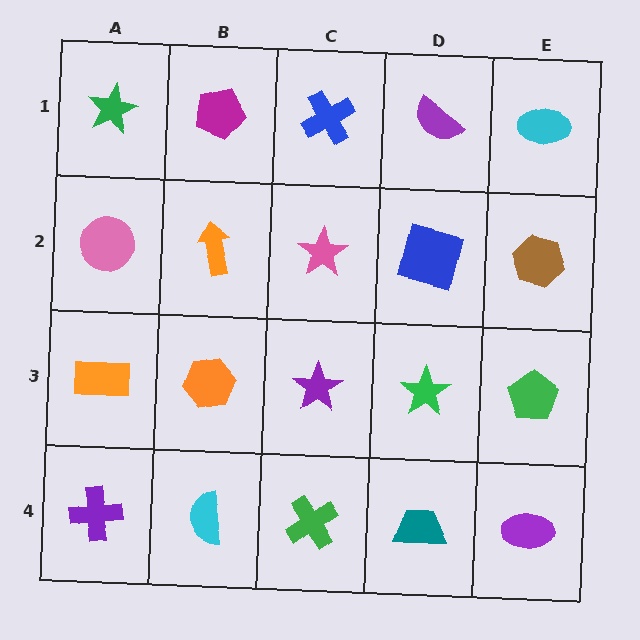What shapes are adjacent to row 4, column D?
A green star (row 3, column D), a green cross (row 4, column C), a purple ellipse (row 4, column E).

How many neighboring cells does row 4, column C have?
3.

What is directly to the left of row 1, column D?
A blue cross.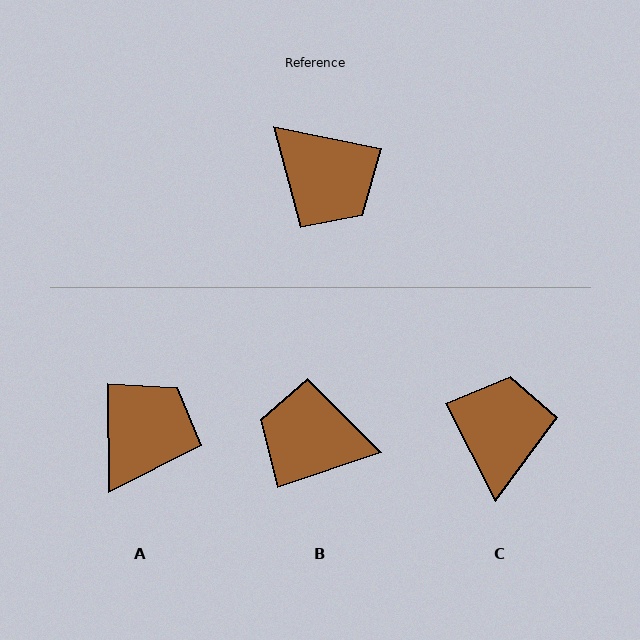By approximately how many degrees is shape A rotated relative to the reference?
Approximately 102 degrees counter-clockwise.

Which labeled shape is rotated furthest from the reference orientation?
B, about 150 degrees away.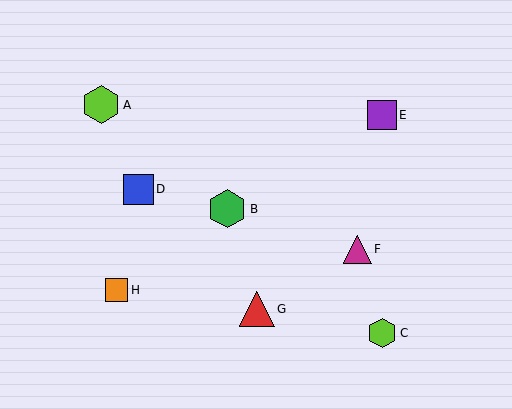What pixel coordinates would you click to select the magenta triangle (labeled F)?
Click at (357, 249) to select the magenta triangle F.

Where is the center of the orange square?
The center of the orange square is at (116, 290).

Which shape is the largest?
The green hexagon (labeled B) is the largest.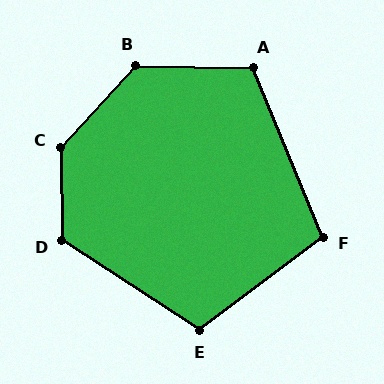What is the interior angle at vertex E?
Approximately 110 degrees (obtuse).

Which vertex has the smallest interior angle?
F, at approximately 105 degrees.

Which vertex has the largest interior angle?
C, at approximately 137 degrees.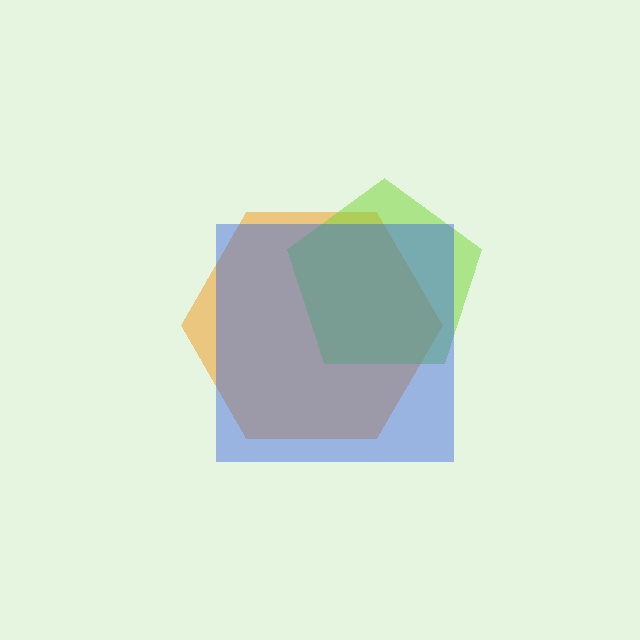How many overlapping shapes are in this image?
There are 3 overlapping shapes in the image.